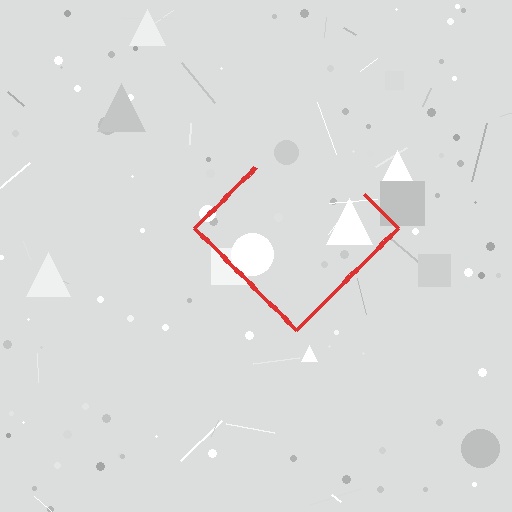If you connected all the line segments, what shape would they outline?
They would outline a diamond.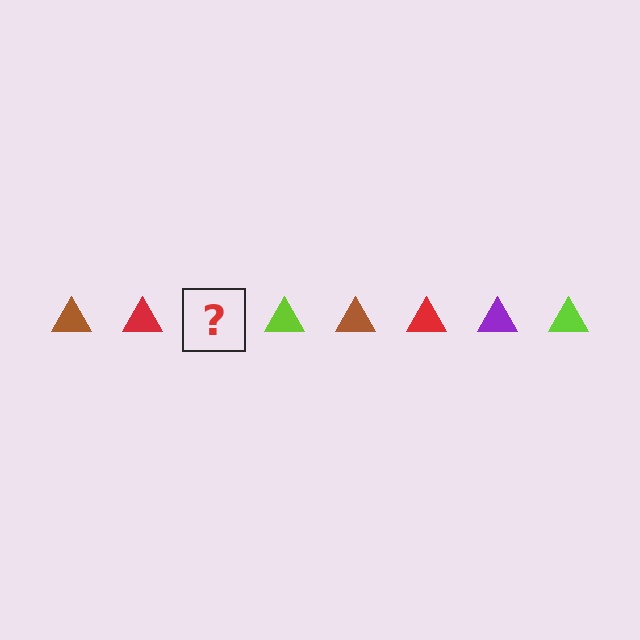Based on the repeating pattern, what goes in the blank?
The blank should be a purple triangle.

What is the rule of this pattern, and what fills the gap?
The rule is that the pattern cycles through brown, red, purple, lime triangles. The gap should be filled with a purple triangle.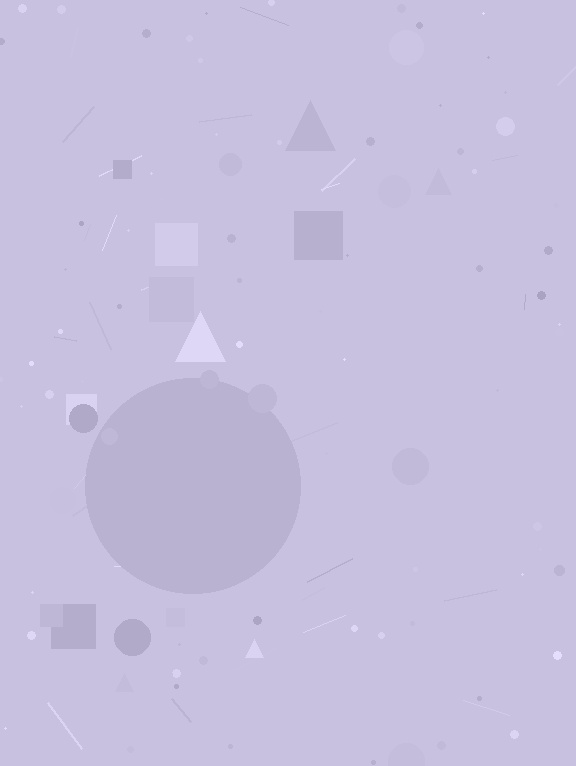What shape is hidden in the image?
A circle is hidden in the image.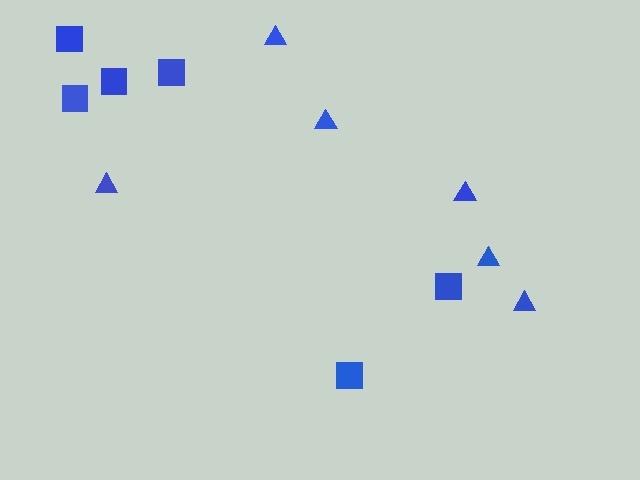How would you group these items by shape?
There are 2 groups: one group of squares (6) and one group of triangles (6).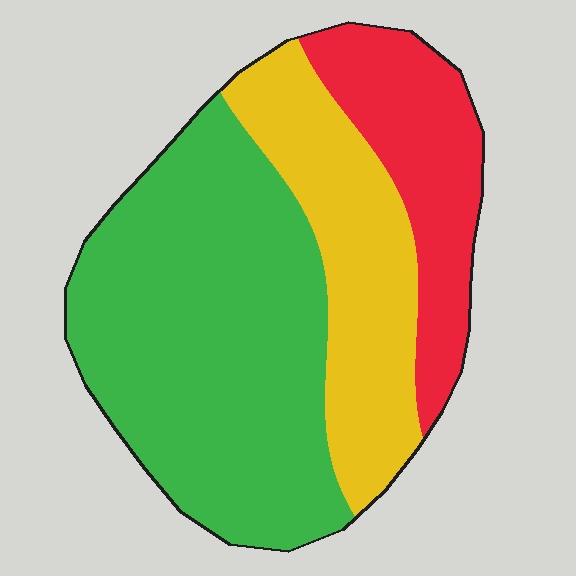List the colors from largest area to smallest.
From largest to smallest: green, yellow, red.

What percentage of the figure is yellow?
Yellow covers around 25% of the figure.